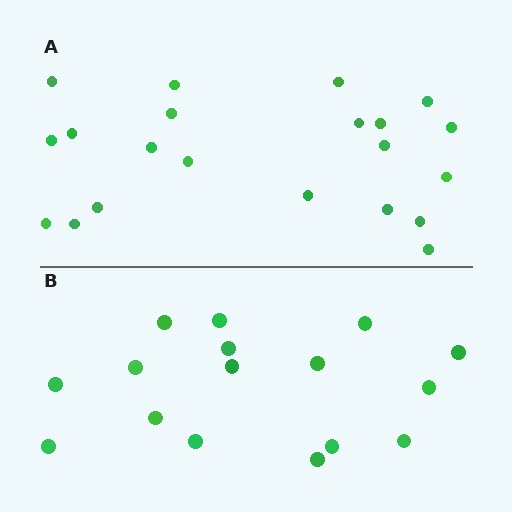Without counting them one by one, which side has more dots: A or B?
Region A (the top region) has more dots.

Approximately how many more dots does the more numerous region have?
Region A has about 5 more dots than region B.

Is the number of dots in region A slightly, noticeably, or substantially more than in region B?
Region A has noticeably more, but not dramatically so. The ratio is roughly 1.3 to 1.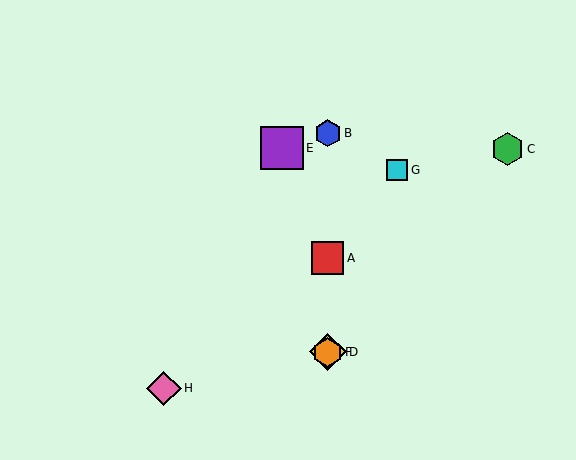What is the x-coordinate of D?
Object D is at x≈328.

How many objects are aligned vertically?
4 objects (A, B, D, F) are aligned vertically.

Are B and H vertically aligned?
No, B is at x≈328 and H is at x≈164.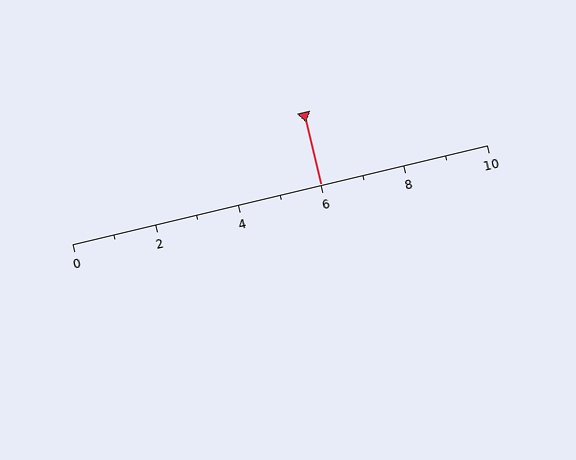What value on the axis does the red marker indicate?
The marker indicates approximately 6.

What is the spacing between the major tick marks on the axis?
The major ticks are spaced 2 apart.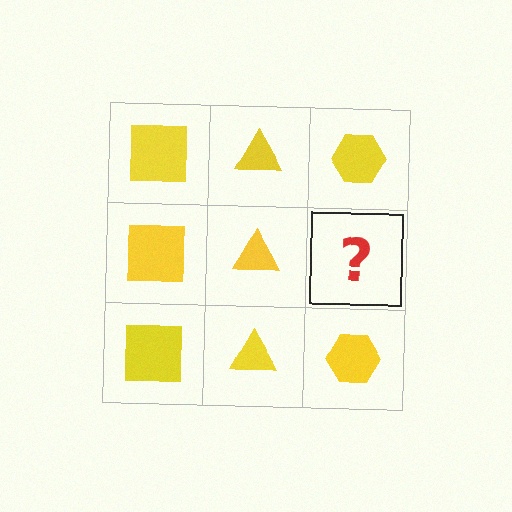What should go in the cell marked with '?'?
The missing cell should contain a yellow hexagon.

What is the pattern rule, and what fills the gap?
The rule is that each column has a consistent shape. The gap should be filled with a yellow hexagon.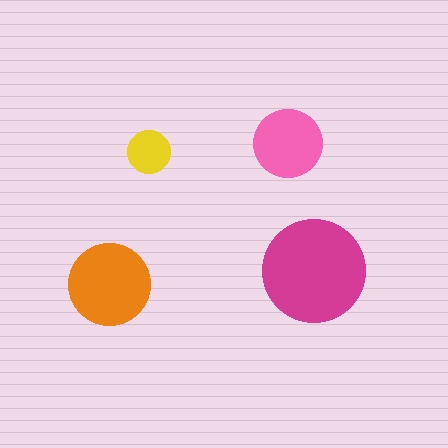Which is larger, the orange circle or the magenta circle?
The magenta one.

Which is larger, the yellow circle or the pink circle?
The pink one.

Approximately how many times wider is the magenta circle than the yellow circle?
About 2.5 times wider.